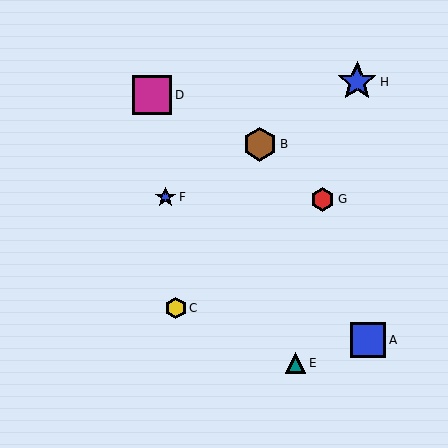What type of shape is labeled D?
Shape D is a magenta square.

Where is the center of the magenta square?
The center of the magenta square is at (152, 95).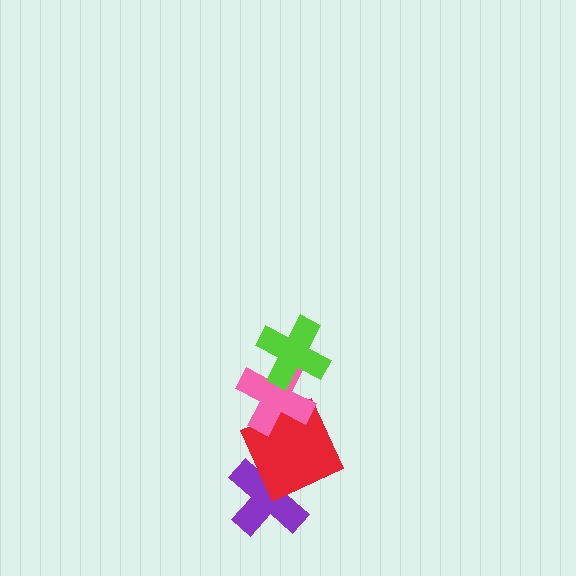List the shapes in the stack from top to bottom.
From top to bottom: the lime cross, the pink cross, the red square, the purple cross.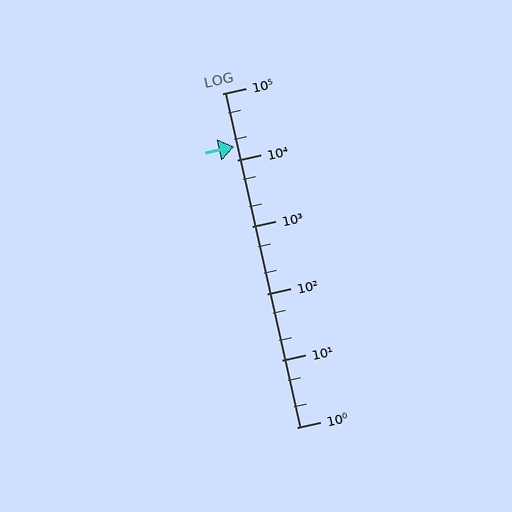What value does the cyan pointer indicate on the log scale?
The pointer indicates approximately 16000.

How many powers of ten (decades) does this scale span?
The scale spans 5 decades, from 1 to 100000.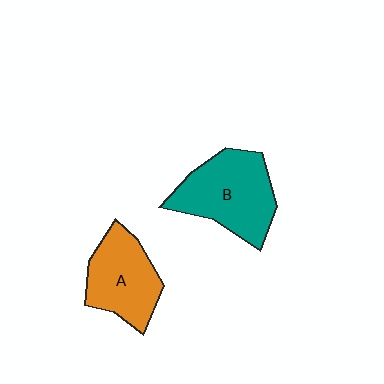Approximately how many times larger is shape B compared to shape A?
Approximately 1.2 times.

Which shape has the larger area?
Shape B (teal).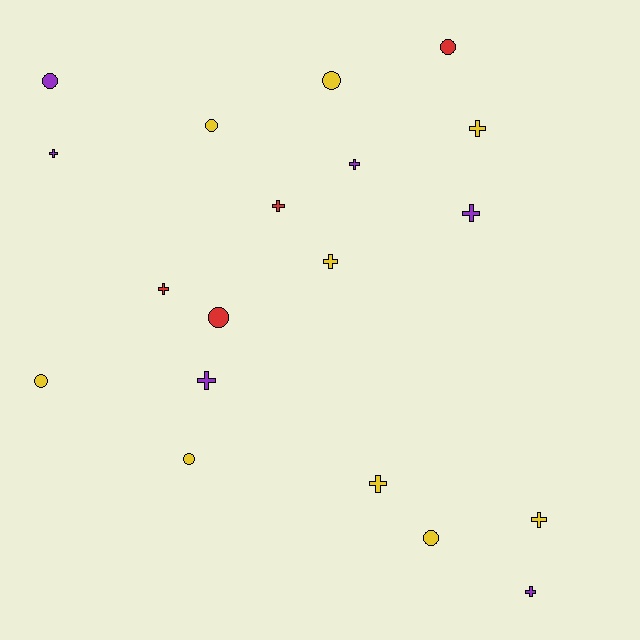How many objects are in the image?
There are 19 objects.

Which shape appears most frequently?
Cross, with 11 objects.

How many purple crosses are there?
There are 5 purple crosses.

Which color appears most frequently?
Yellow, with 9 objects.